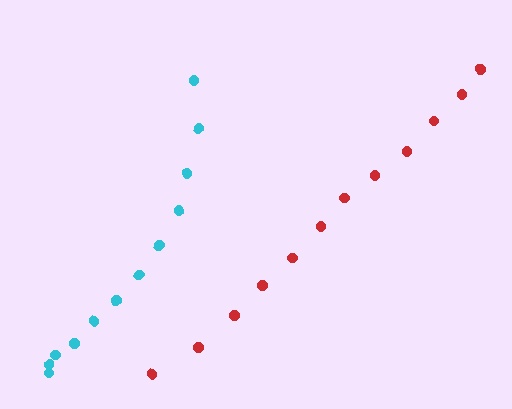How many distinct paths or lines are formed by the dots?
There are 2 distinct paths.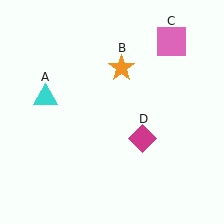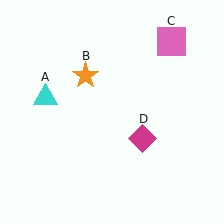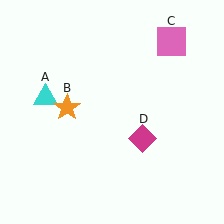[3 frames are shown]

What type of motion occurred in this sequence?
The orange star (object B) rotated counterclockwise around the center of the scene.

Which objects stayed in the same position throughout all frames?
Cyan triangle (object A) and pink square (object C) and magenta diamond (object D) remained stationary.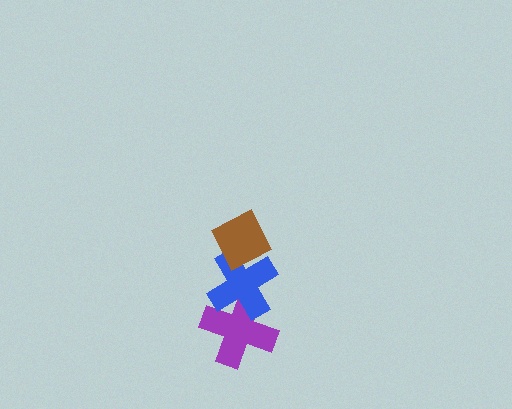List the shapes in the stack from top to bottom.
From top to bottom: the brown diamond, the blue cross, the purple cross.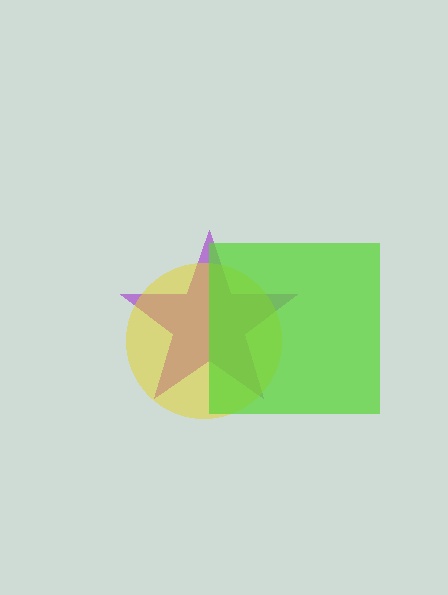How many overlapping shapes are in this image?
There are 3 overlapping shapes in the image.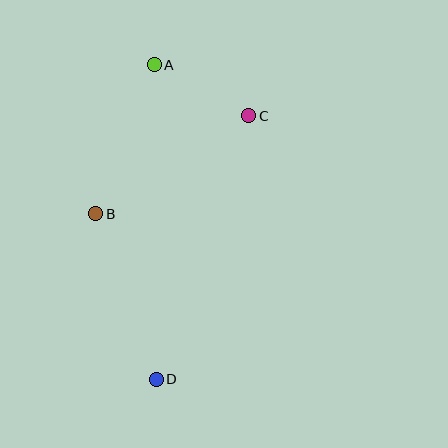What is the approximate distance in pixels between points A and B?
The distance between A and B is approximately 160 pixels.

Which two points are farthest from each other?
Points A and D are farthest from each other.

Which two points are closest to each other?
Points A and C are closest to each other.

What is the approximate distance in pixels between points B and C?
The distance between B and C is approximately 181 pixels.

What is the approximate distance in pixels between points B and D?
The distance between B and D is approximately 176 pixels.